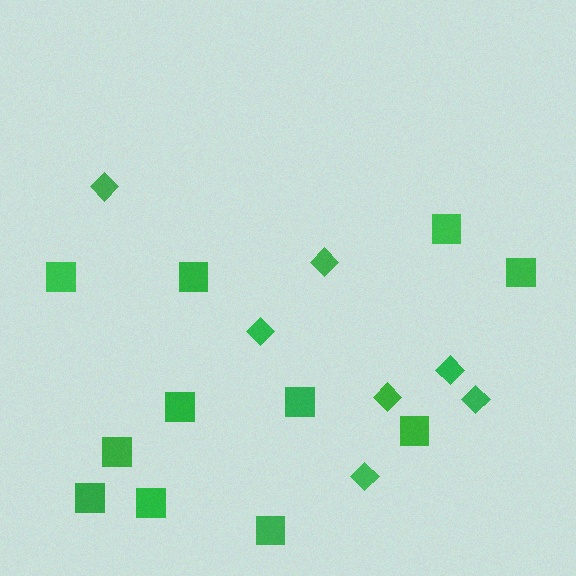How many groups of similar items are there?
There are 2 groups: one group of diamonds (7) and one group of squares (11).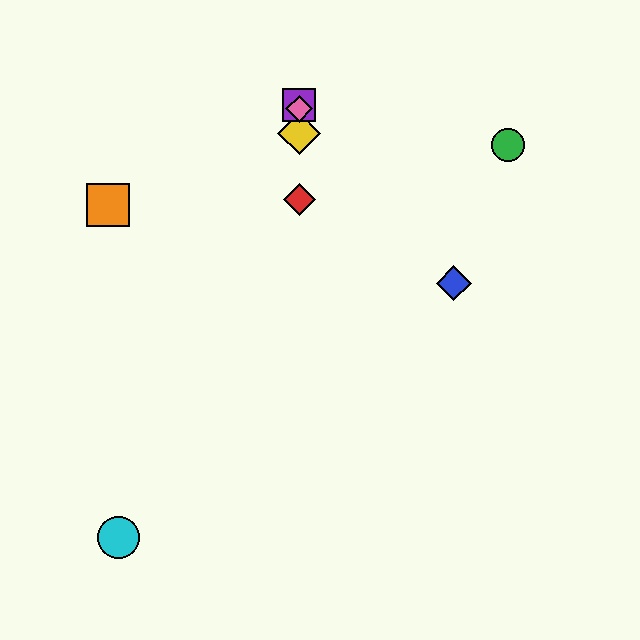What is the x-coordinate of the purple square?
The purple square is at x≈299.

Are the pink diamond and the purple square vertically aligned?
Yes, both are at x≈299.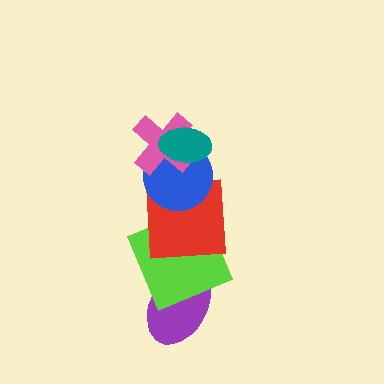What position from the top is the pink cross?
The pink cross is 2nd from the top.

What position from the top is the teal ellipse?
The teal ellipse is 1st from the top.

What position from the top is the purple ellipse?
The purple ellipse is 6th from the top.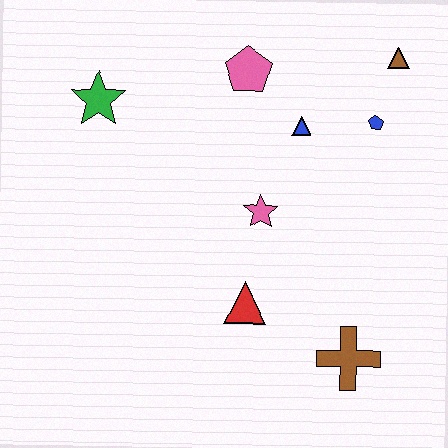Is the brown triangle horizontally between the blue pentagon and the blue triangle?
No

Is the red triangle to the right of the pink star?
No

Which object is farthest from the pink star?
The brown triangle is farthest from the pink star.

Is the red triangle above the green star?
No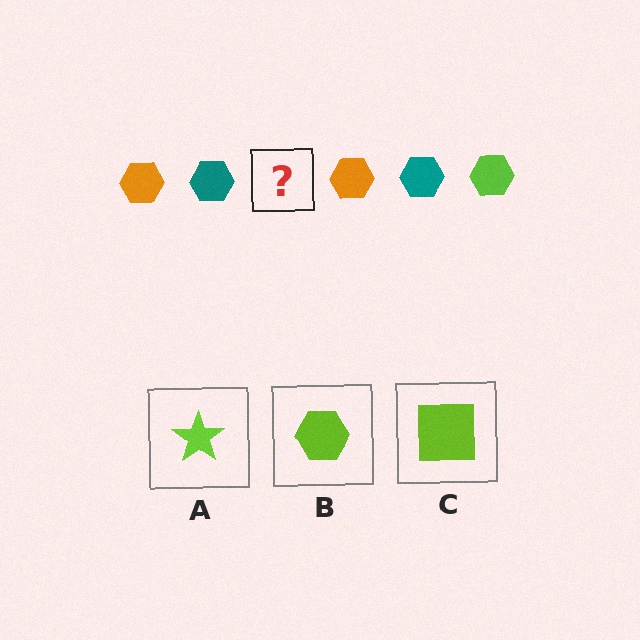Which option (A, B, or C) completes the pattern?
B.